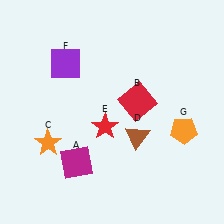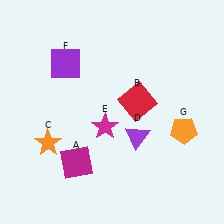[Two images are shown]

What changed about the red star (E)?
In Image 1, E is red. In Image 2, it changed to magenta.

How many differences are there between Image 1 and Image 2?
There are 2 differences between the two images.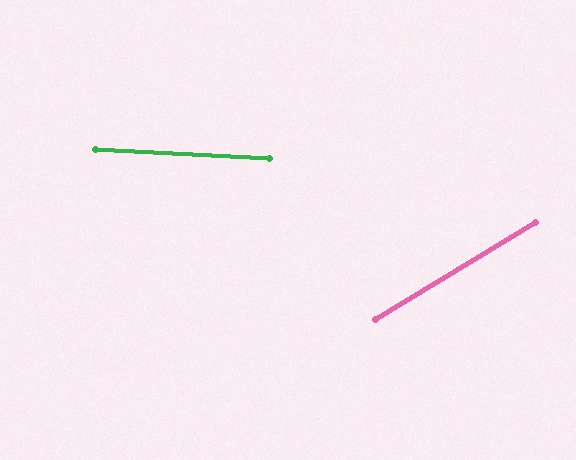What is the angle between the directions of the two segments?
Approximately 34 degrees.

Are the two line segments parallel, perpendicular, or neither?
Neither parallel nor perpendicular — they differ by about 34°.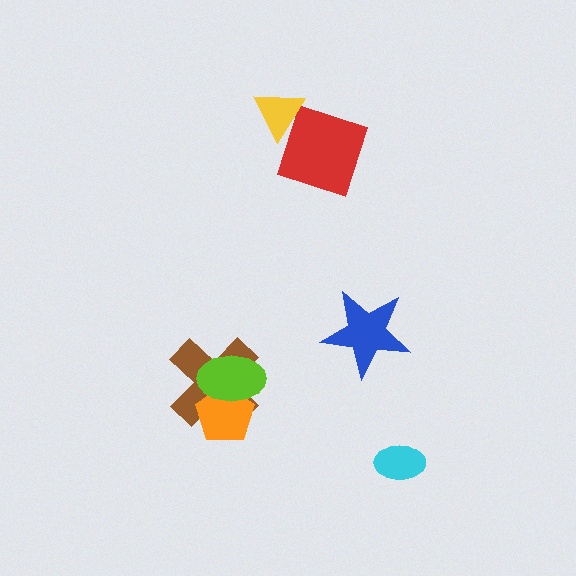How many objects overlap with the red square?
1 object overlaps with the red square.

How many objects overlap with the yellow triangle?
1 object overlaps with the yellow triangle.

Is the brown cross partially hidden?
Yes, it is partially covered by another shape.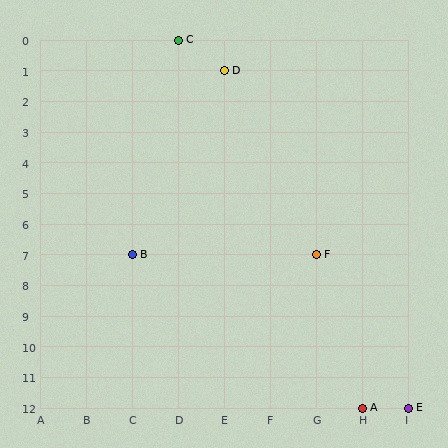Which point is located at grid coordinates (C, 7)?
Point B is at (C, 7).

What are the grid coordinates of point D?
Point D is at grid coordinates (E, 1).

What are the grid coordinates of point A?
Point A is at grid coordinates (H, 12).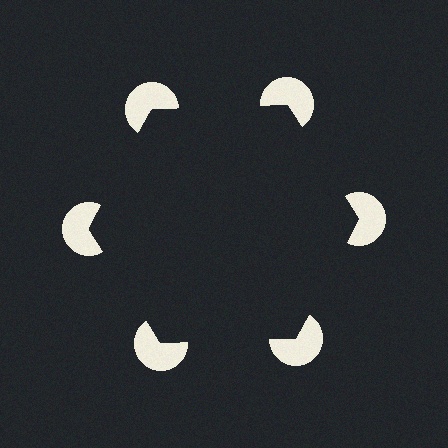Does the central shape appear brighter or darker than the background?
It typically appears slightly darker than the background, even though no actual brightness change is drawn.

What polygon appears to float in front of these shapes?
An illusory hexagon — its edges are inferred from the aligned wedge cuts in the pac-man discs, not physically drawn.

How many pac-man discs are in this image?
There are 6 — one at each vertex of the illusory hexagon.